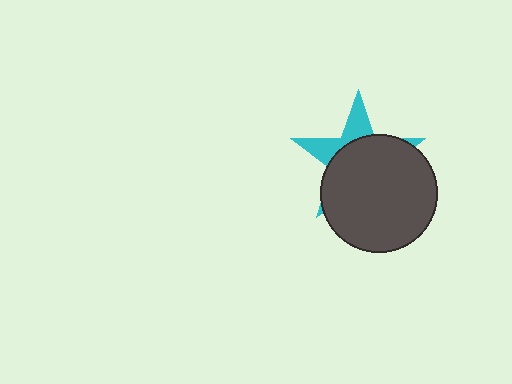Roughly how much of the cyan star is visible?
A small part of it is visible (roughly 31%).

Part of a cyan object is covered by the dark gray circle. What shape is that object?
It is a star.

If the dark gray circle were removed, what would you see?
You would see the complete cyan star.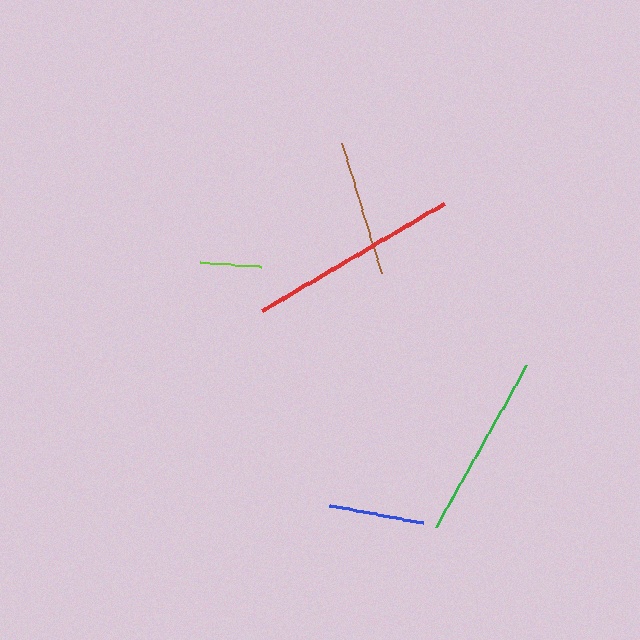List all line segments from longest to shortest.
From longest to shortest: red, green, brown, blue, lime.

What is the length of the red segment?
The red segment is approximately 210 pixels long.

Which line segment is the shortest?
The lime line is the shortest at approximately 61 pixels.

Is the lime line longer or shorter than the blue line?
The blue line is longer than the lime line.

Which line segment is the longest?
The red line is the longest at approximately 210 pixels.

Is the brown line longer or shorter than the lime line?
The brown line is longer than the lime line.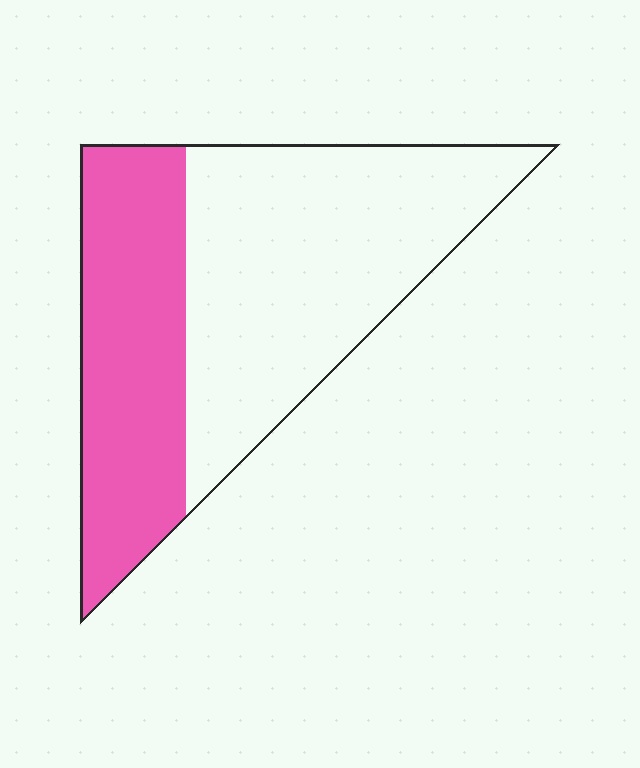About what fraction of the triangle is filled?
About two fifths (2/5).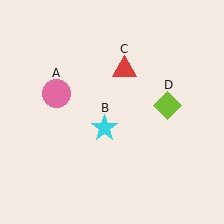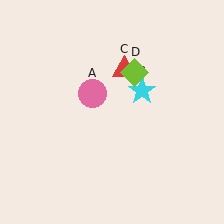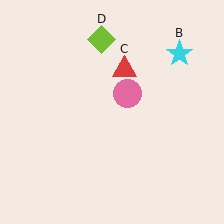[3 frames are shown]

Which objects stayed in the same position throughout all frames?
Red triangle (object C) remained stationary.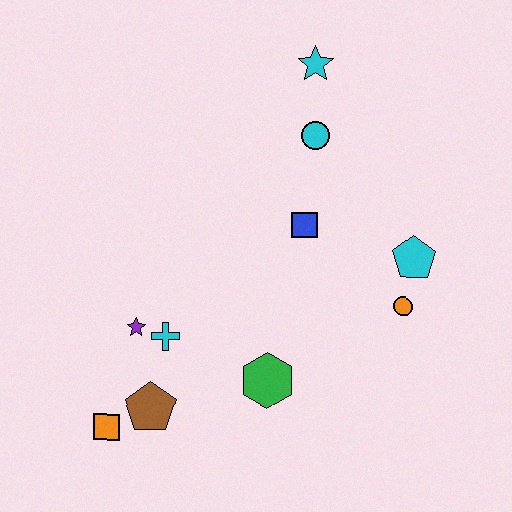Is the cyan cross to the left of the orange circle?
Yes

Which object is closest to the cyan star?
The cyan circle is closest to the cyan star.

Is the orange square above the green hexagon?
No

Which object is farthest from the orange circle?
The orange square is farthest from the orange circle.